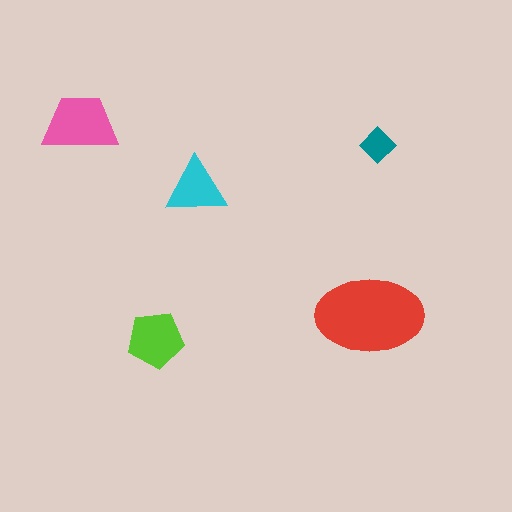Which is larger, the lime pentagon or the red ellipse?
The red ellipse.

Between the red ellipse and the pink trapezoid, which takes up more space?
The red ellipse.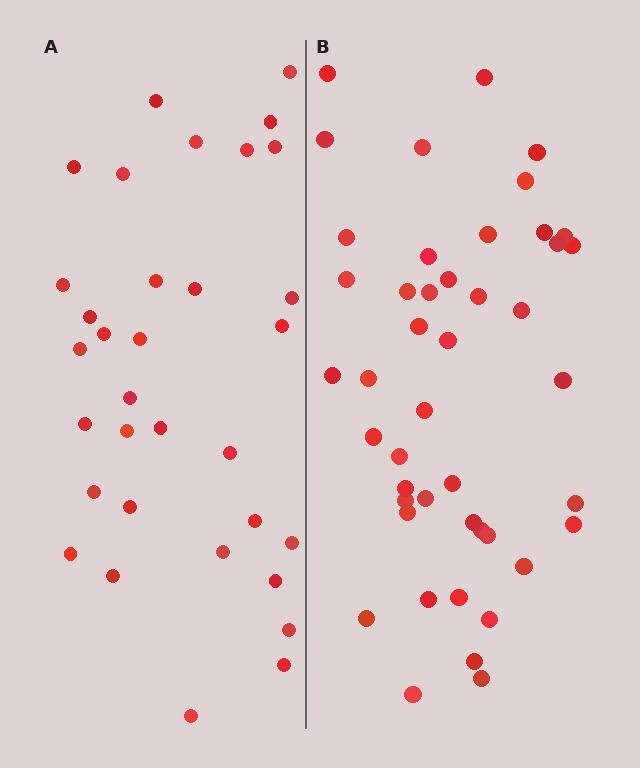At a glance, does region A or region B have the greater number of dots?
Region B (the right region) has more dots.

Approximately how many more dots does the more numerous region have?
Region B has roughly 12 or so more dots than region A.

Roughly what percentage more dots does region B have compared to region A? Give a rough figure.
About 35% more.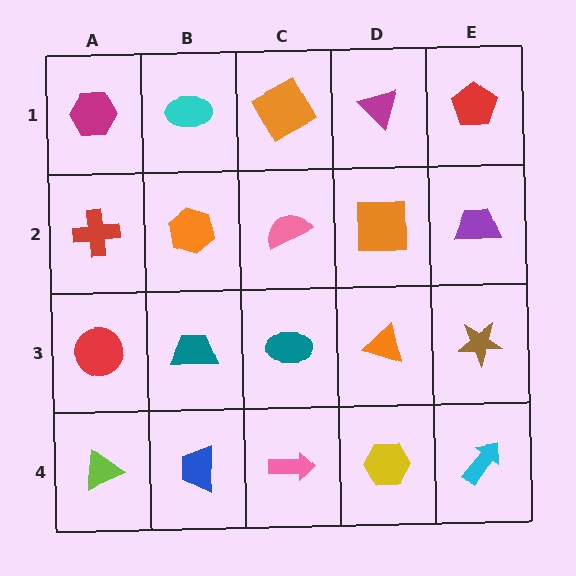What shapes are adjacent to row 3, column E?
A purple trapezoid (row 2, column E), a cyan arrow (row 4, column E), an orange triangle (row 3, column D).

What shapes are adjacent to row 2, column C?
An orange square (row 1, column C), a teal ellipse (row 3, column C), an orange hexagon (row 2, column B), an orange square (row 2, column D).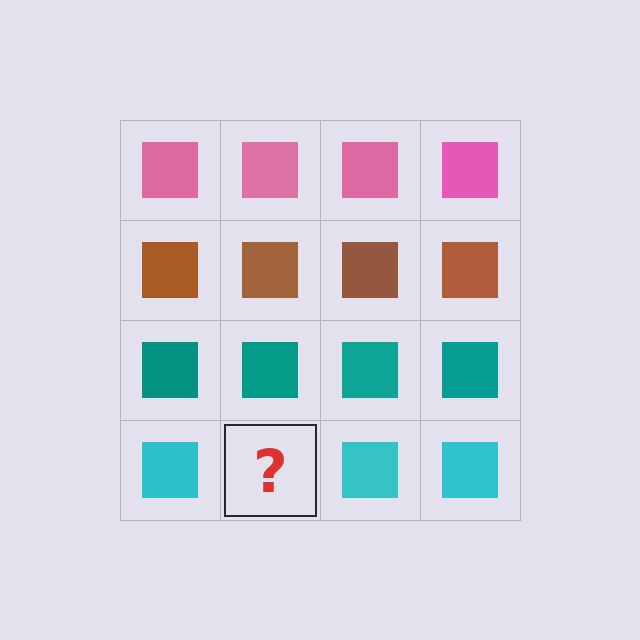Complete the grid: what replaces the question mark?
The question mark should be replaced with a cyan square.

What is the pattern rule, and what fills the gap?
The rule is that each row has a consistent color. The gap should be filled with a cyan square.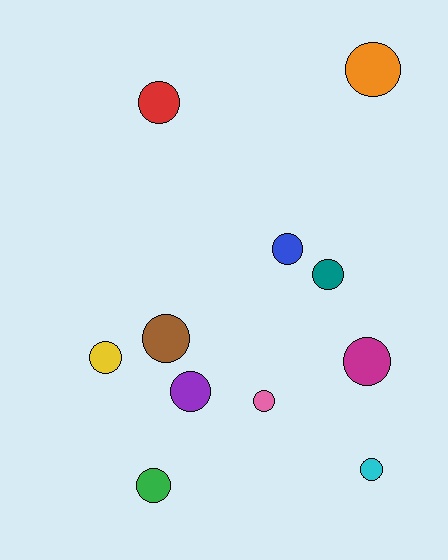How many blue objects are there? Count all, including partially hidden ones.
There is 1 blue object.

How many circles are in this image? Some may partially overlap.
There are 11 circles.